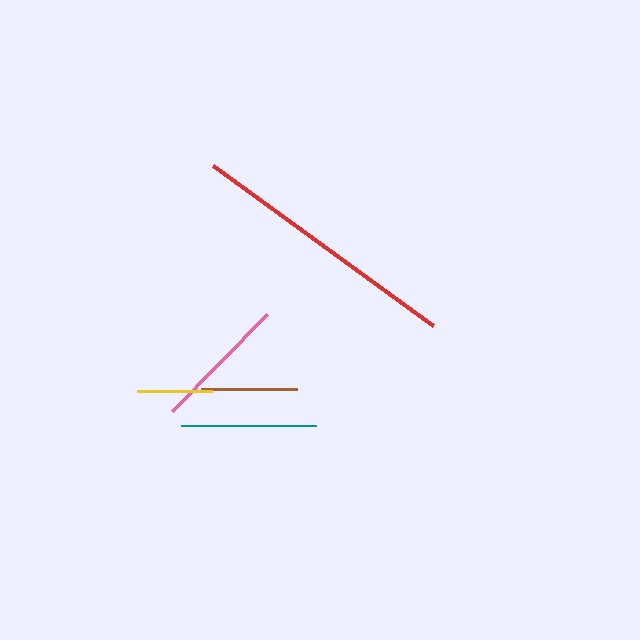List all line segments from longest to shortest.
From longest to shortest: red, pink, teal, brown, yellow.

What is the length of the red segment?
The red segment is approximately 272 pixels long.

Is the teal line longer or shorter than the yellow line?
The teal line is longer than the yellow line.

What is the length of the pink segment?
The pink segment is approximately 136 pixels long.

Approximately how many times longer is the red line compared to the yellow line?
The red line is approximately 3.6 times the length of the yellow line.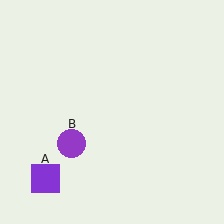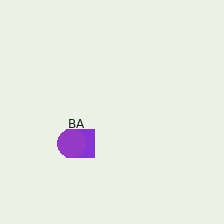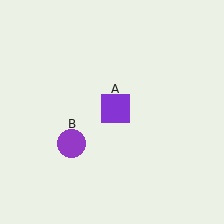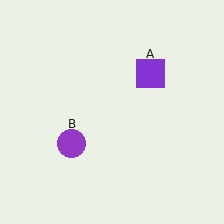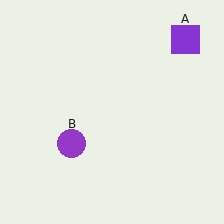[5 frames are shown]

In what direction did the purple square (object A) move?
The purple square (object A) moved up and to the right.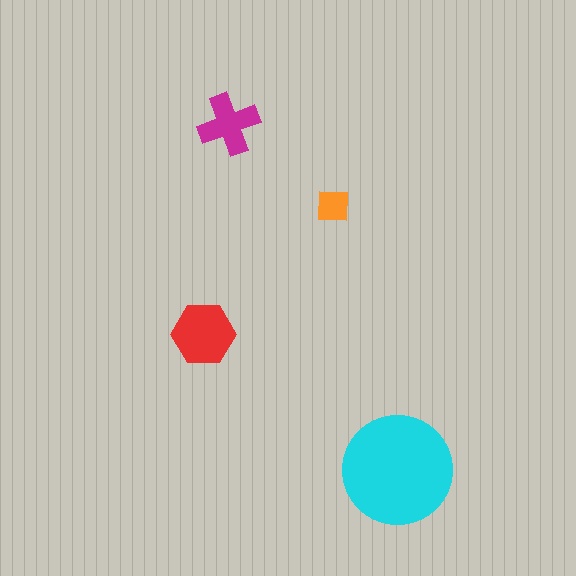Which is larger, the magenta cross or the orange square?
The magenta cross.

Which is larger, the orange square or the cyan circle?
The cyan circle.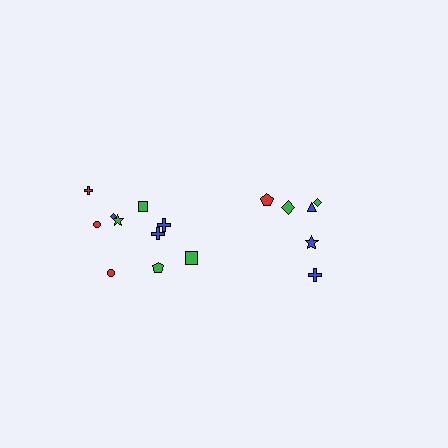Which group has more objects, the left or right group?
The left group.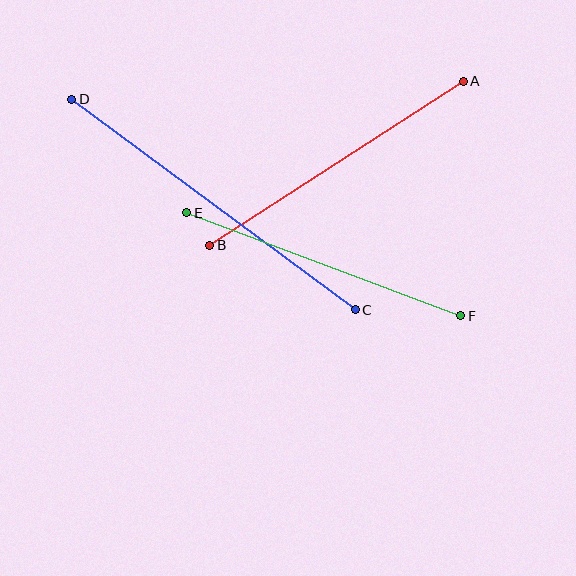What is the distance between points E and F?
The distance is approximately 293 pixels.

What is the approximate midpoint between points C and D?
The midpoint is at approximately (214, 205) pixels.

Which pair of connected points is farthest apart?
Points C and D are farthest apart.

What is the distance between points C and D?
The distance is approximately 353 pixels.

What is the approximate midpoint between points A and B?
The midpoint is at approximately (337, 163) pixels.